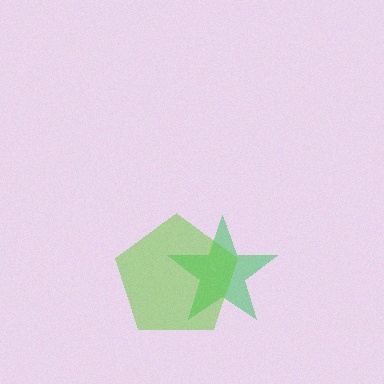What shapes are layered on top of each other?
The layered shapes are: a green star, a lime pentagon.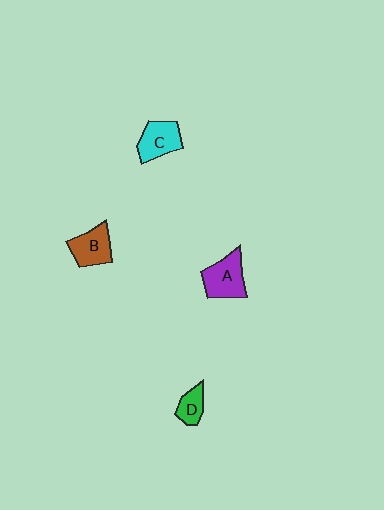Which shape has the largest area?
Shape A (purple).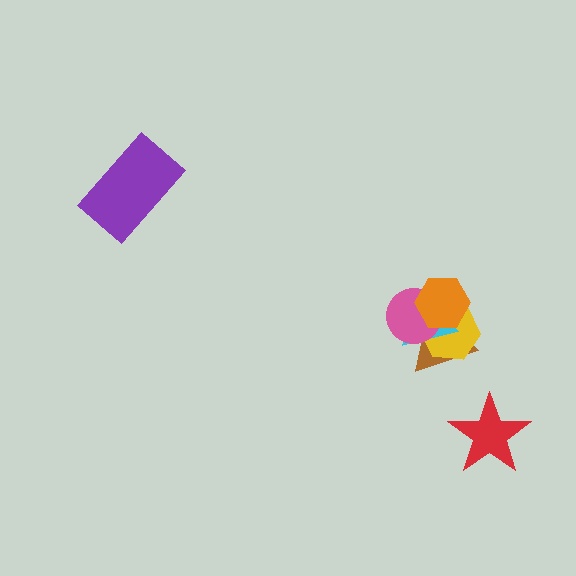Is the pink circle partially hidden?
Yes, it is partially covered by another shape.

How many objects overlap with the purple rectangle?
0 objects overlap with the purple rectangle.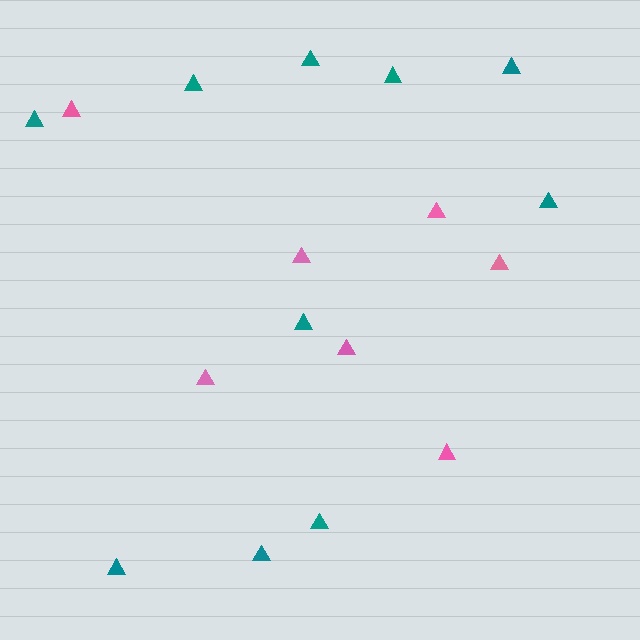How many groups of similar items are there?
There are 2 groups: one group of pink triangles (7) and one group of teal triangles (10).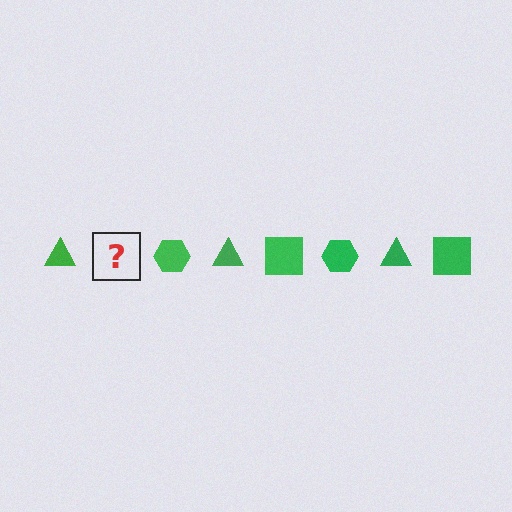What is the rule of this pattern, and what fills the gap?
The rule is that the pattern cycles through triangle, square, hexagon shapes in green. The gap should be filled with a green square.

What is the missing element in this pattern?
The missing element is a green square.